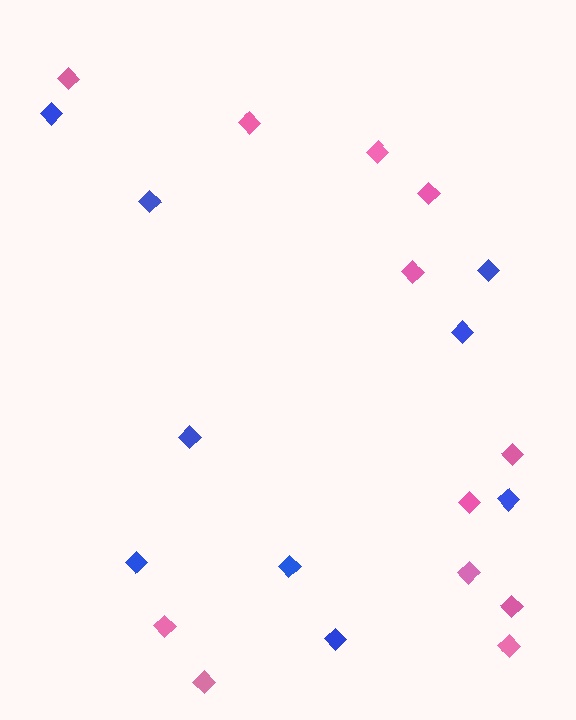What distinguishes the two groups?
There are 2 groups: one group of pink diamonds (12) and one group of blue diamonds (9).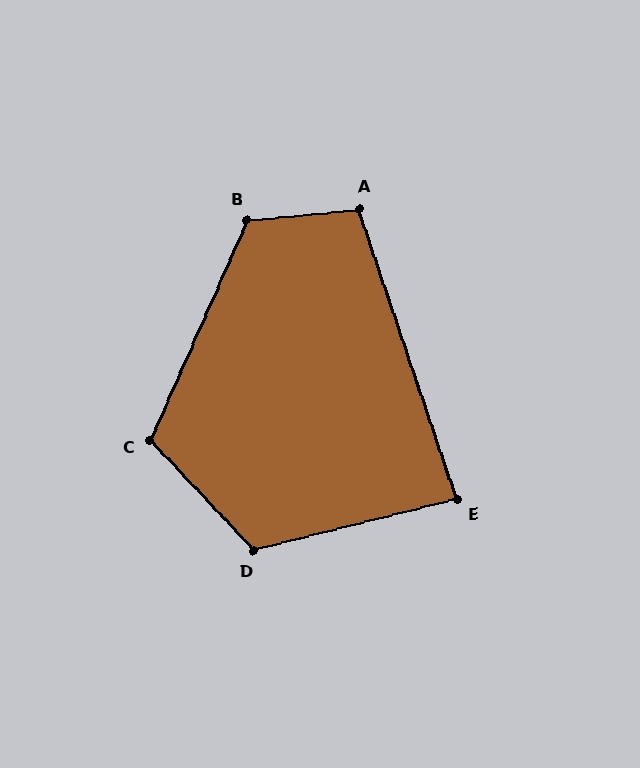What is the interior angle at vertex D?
Approximately 119 degrees (obtuse).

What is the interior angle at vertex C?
Approximately 113 degrees (obtuse).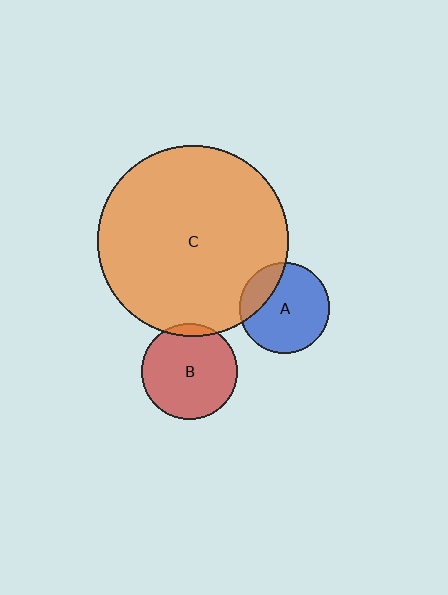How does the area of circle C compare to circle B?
Approximately 4.0 times.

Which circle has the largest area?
Circle C (orange).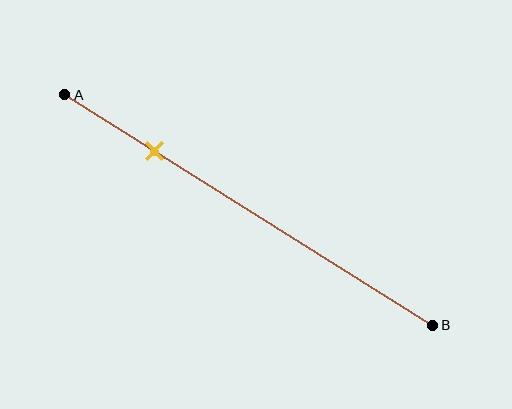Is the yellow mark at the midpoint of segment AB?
No, the mark is at about 25% from A, not at the 50% midpoint.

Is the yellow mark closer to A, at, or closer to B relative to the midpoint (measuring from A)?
The yellow mark is closer to point A than the midpoint of segment AB.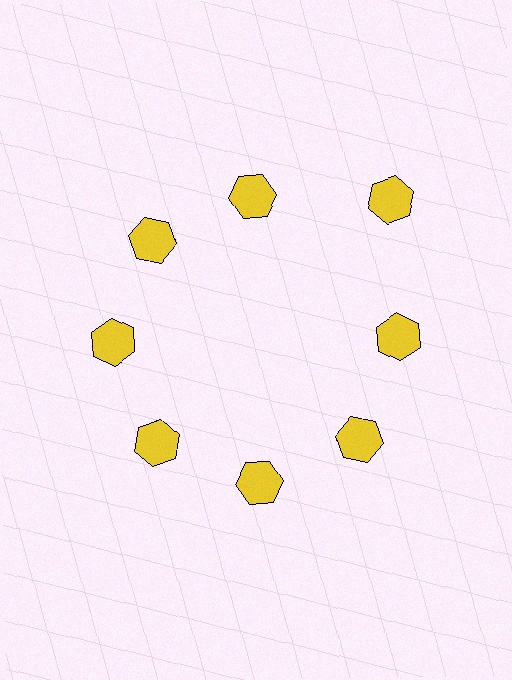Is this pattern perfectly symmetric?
No. The 8 yellow hexagons are arranged in a ring, but one element near the 2 o'clock position is pushed outward from the center, breaking the 8-fold rotational symmetry.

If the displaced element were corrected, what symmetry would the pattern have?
It would have 8-fold rotational symmetry — the pattern would map onto itself every 45 degrees.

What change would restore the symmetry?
The symmetry would be restored by moving it inward, back onto the ring so that all 8 hexagons sit at equal angles and equal distance from the center.